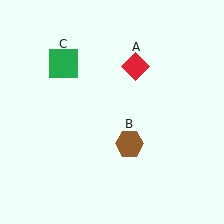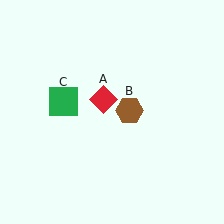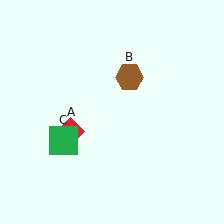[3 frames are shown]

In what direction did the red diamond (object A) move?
The red diamond (object A) moved down and to the left.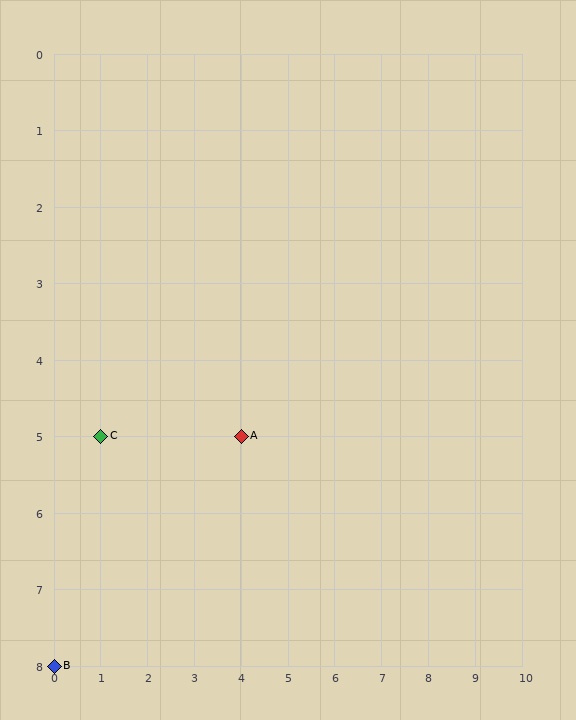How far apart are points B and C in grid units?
Points B and C are 1 column and 3 rows apart (about 3.2 grid units diagonally).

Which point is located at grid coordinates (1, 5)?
Point C is at (1, 5).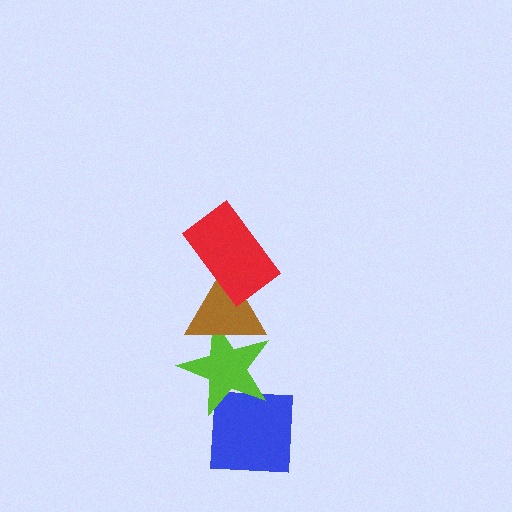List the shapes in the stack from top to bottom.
From top to bottom: the red rectangle, the brown triangle, the lime star, the blue square.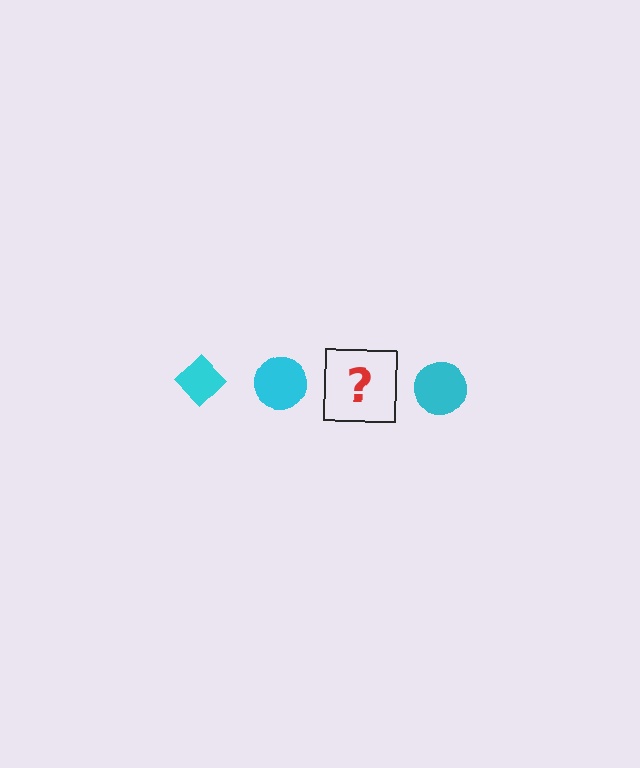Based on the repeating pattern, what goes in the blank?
The blank should be a cyan diamond.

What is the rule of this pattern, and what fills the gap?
The rule is that the pattern cycles through diamond, circle shapes in cyan. The gap should be filled with a cyan diamond.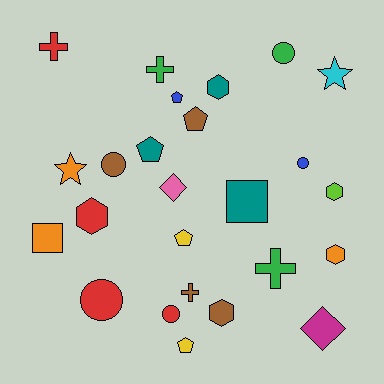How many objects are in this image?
There are 25 objects.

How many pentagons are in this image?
There are 5 pentagons.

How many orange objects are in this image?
There are 3 orange objects.